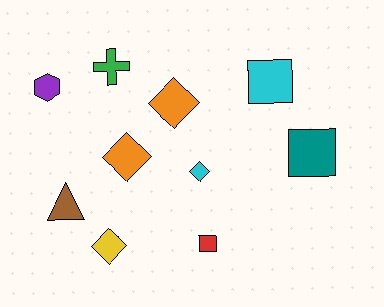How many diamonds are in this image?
There are 4 diamonds.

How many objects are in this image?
There are 10 objects.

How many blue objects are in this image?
There are no blue objects.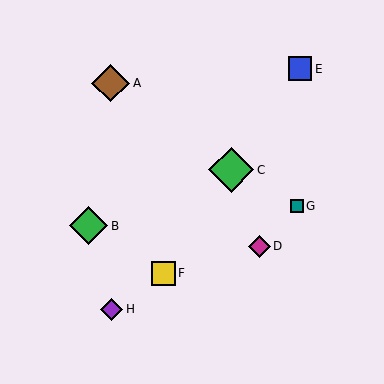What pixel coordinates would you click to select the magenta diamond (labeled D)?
Click at (260, 246) to select the magenta diamond D.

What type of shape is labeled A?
Shape A is a brown diamond.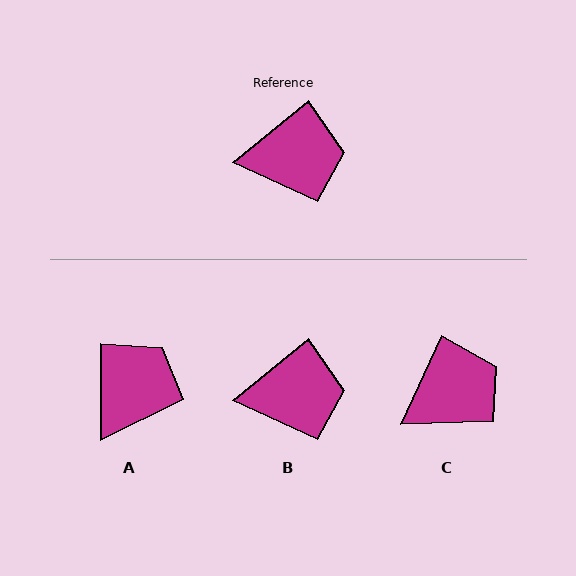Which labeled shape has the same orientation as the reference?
B.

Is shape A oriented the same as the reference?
No, it is off by about 51 degrees.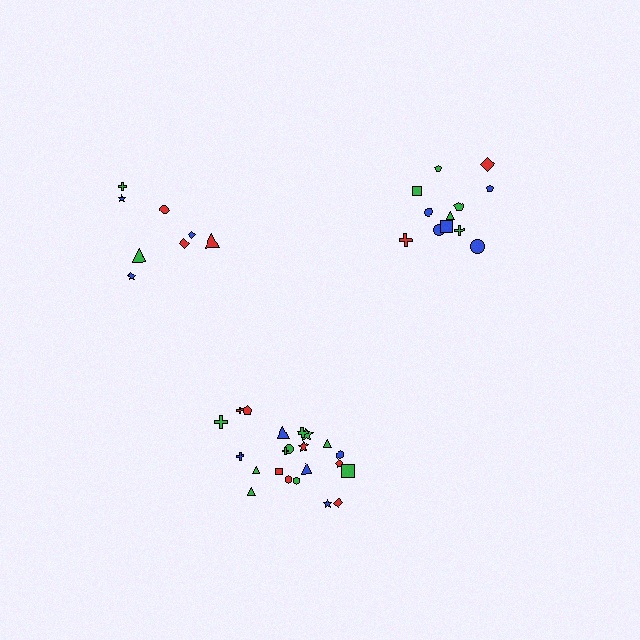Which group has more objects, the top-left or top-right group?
The top-right group.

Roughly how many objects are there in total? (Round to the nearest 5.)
Roughly 40 objects in total.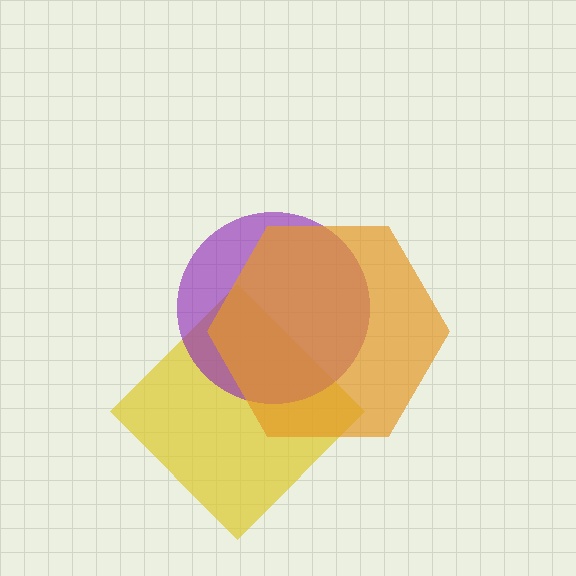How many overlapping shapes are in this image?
There are 3 overlapping shapes in the image.